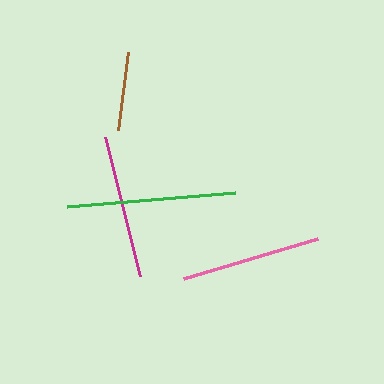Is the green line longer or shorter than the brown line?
The green line is longer than the brown line.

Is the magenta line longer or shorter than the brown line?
The magenta line is longer than the brown line.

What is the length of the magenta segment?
The magenta segment is approximately 144 pixels long.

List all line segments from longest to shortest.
From longest to shortest: green, magenta, pink, brown.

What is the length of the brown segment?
The brown segment is approximately 78 pixels long.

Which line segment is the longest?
The green line is the longest at approximately 169 pixels.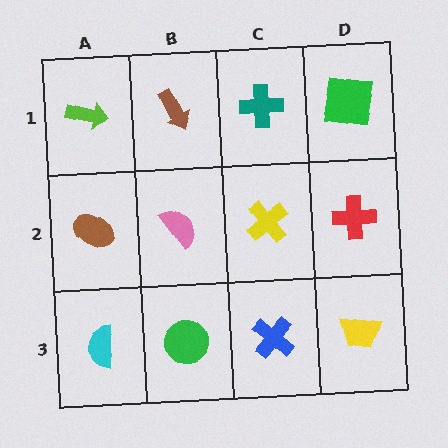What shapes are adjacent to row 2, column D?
A green square (row 1, column D), a yellow trapezoid (row 3, column D), a yellow cross (row 2, column C).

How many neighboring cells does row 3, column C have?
3.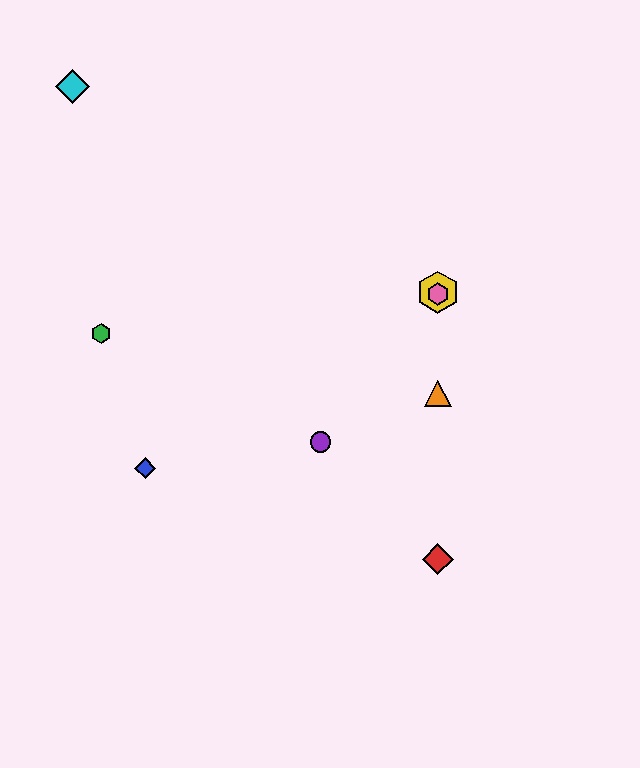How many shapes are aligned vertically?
4 shapes (the red diamond, the yellow hexagon, the orange triangle, the pink hexagon) are aligned vertically.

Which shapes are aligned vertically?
The red diamond, the yellow hexagon, the orange triangle, the pink hexagon are aligned vertically.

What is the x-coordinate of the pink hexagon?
The pink hexagon is at x≈438.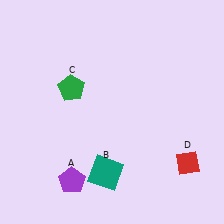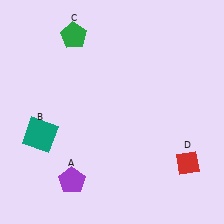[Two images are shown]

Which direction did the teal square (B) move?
The teal square (B) moved left.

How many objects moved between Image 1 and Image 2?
2 objects moved between the two images.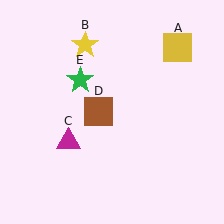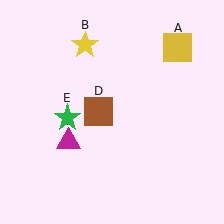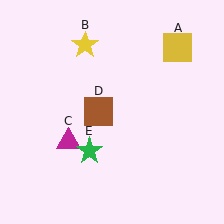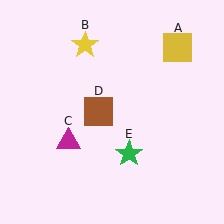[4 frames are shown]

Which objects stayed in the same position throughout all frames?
Yellow square (object A) and yellow star (object B) and magenta triangle (object C) and brown square (object D) remained stationary.